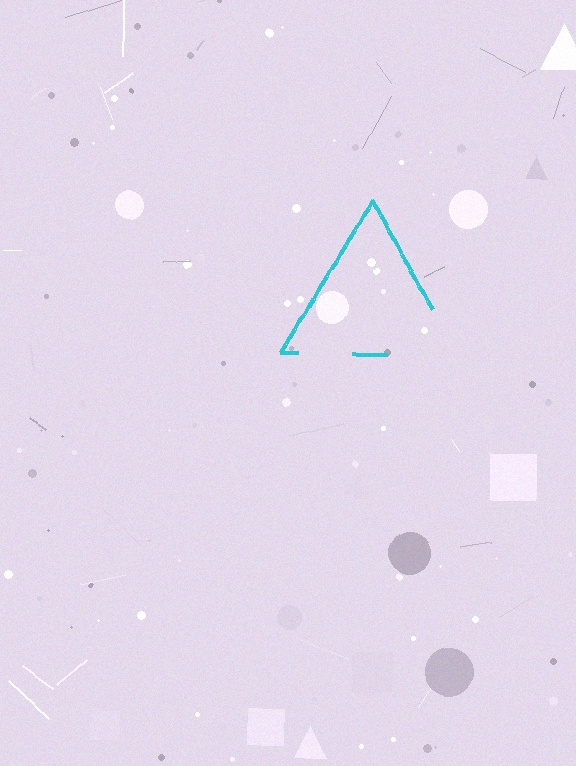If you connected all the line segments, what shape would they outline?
They would outline a triangle.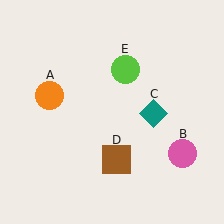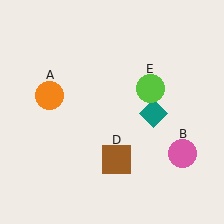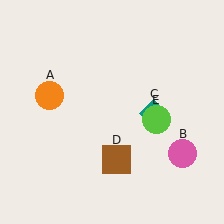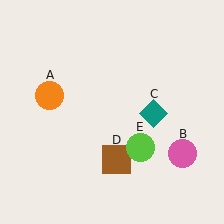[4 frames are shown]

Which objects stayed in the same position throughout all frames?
Orange circle (object A) and pink circle (object B) and teal diamond (object C) and brown square (object D) remained stationary.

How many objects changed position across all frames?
1 object changed position: lime circle (object E).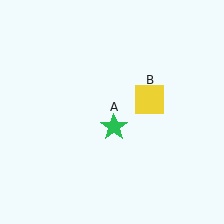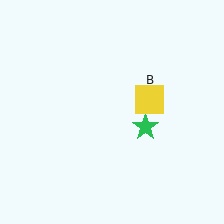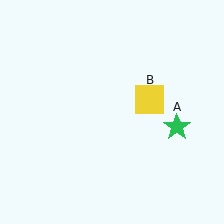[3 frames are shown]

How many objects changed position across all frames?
1 object changed position: green star (object A).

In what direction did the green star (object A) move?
The green star (object A) moved right.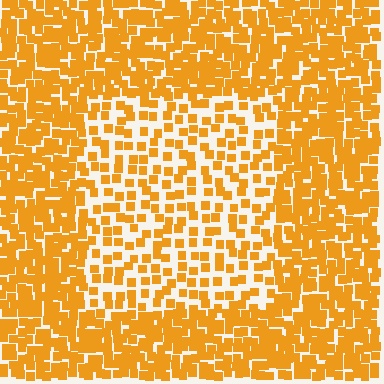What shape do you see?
I see a rectangle.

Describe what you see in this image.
The image contains small orange elements arranged at two different densities. A rectangle-shaped region is visible where the elements are less densely packed than the surrounding area.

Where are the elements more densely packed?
The elements are more densely packed outside the rectangle boundary.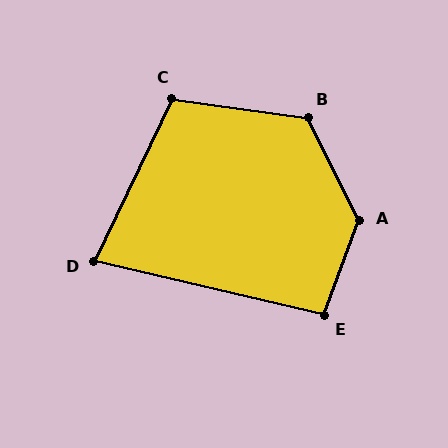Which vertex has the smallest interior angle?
D, at approximately 77 degrees.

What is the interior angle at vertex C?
Approximately 108 degrees (obtuse).